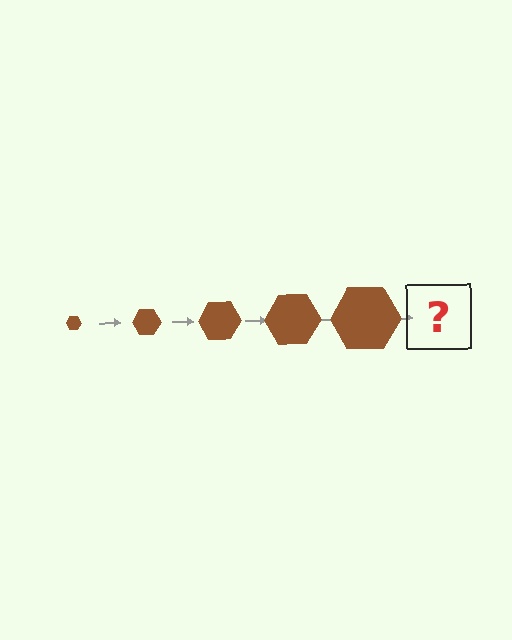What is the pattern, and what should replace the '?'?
The pattern is that the hexagon gets progressively larger each step. The '?' should be a brown hexagon, larger than the previous one.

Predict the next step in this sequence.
The next step is a brown hexagon, larger than the previous one.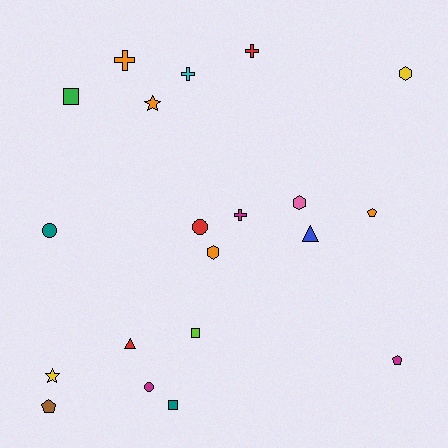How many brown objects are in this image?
There is 1 brown object.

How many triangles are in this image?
There are 2 triangles.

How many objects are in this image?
There are 20 objects.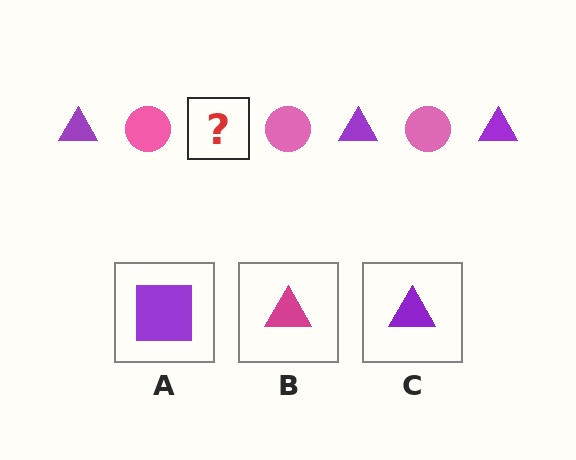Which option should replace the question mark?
Option C.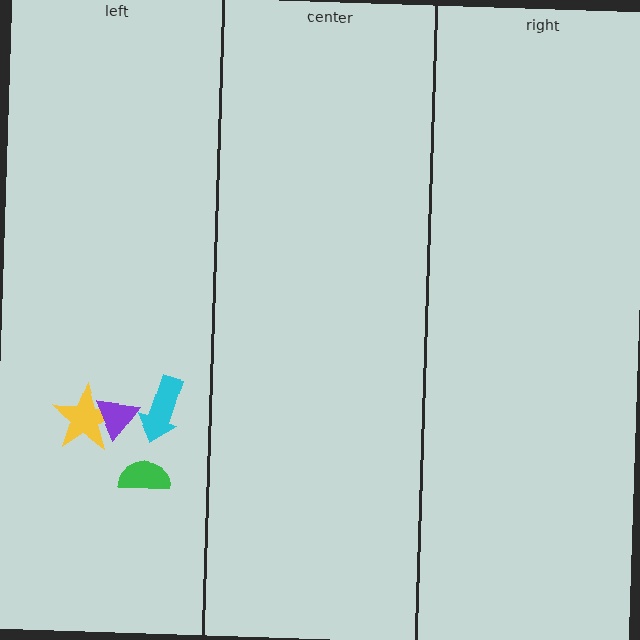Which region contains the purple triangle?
The left region.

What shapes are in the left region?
The yellow star, the cyan arrow, the green semicircle, the purple triangle.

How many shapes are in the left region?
4.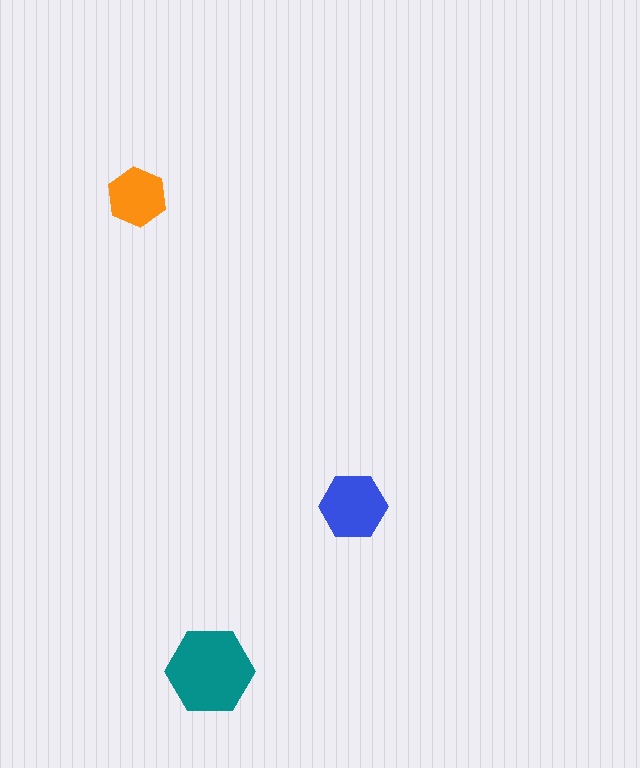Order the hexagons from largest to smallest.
the teal one, the blue one, the orange one.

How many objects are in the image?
There are 3 objects in the image.